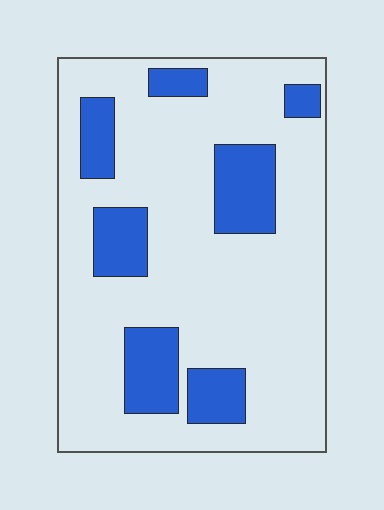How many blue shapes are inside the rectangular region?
7.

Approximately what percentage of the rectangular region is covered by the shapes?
Approximately 20%.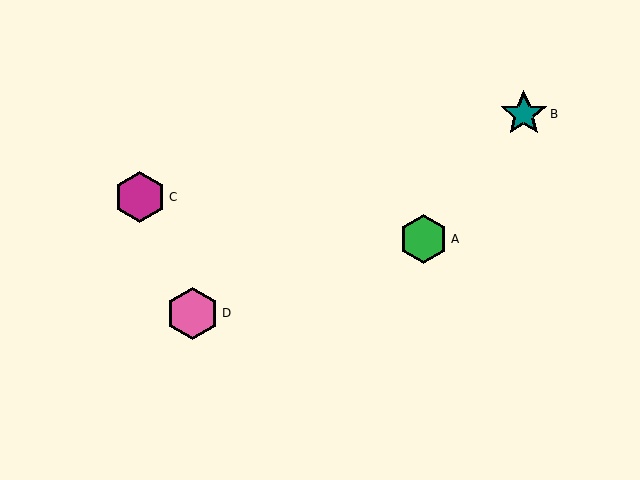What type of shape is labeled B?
Shape B is a teal star.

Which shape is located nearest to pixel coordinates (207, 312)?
The pink hexagon (labeled D) at (192, 313) is nearest to that location.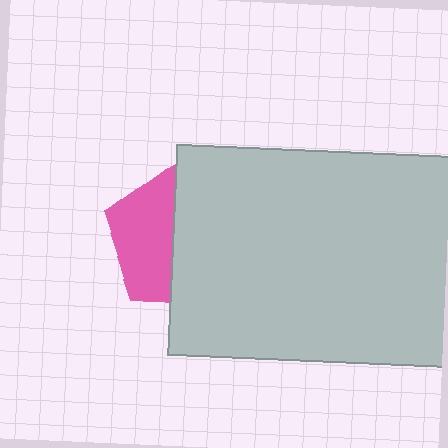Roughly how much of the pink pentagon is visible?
A small part of it is visible (roughly 43%).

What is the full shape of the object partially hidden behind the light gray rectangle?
The partially hidden object is a pink pentagon.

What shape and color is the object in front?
The object in front is a light gray rectangle.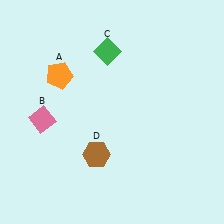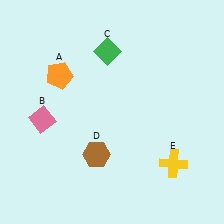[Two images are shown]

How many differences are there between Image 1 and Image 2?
There is 1 difference between the two images.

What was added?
A yellow cross (E) was added in Image 2.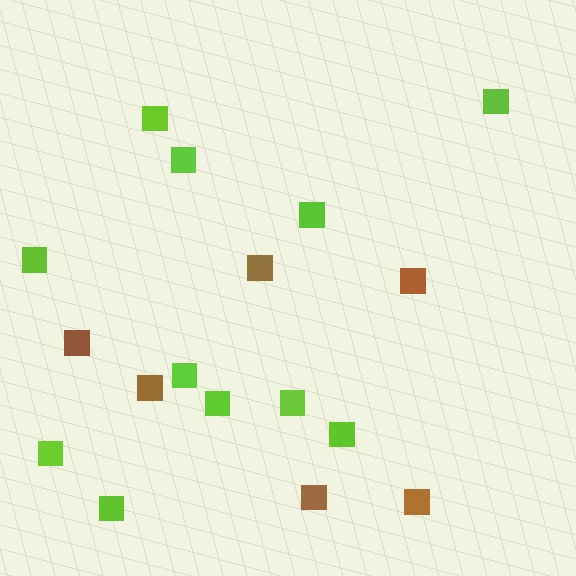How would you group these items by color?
There are 2 groups: one group of lime squares (11) and one group of brown squares (6).